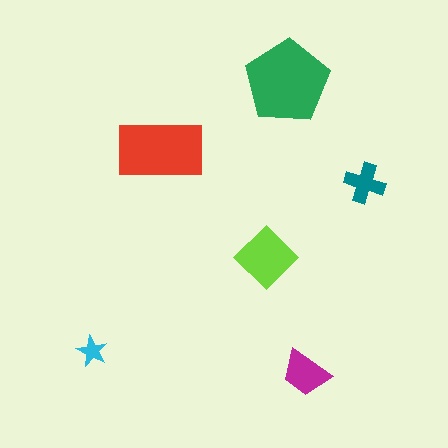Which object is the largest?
The green pentagon.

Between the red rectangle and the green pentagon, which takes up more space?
The green pentagon.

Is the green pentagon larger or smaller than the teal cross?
Larger.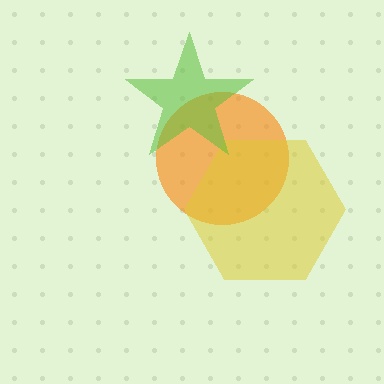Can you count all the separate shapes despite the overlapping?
Yes, there are 3 separate shapes.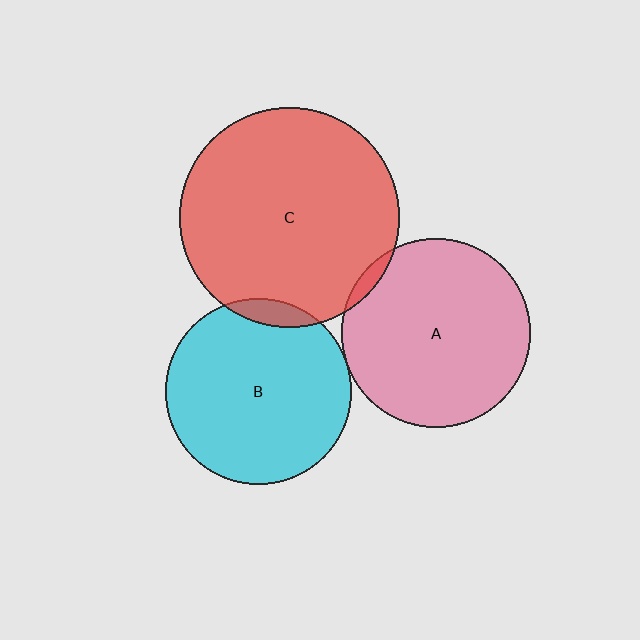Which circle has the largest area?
Circle C (red).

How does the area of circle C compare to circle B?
Approximately 1.4 times.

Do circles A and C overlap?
Yes.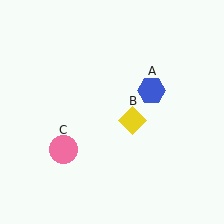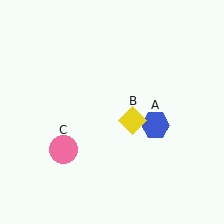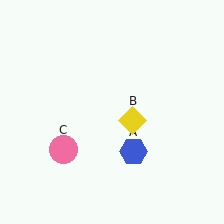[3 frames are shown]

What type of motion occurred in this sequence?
The blue hexagon (object A) rotated clockwise around the center of the scene.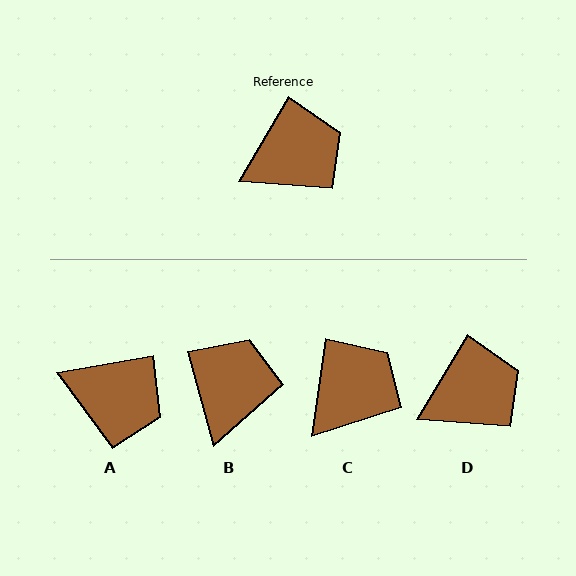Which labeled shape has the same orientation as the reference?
D.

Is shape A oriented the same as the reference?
No, it is off by about 49 degrees.